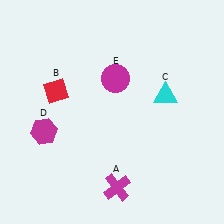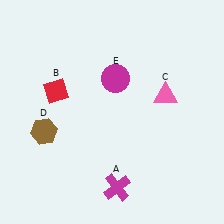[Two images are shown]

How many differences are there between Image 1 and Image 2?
There are 2 differences between the two images.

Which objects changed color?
C changed from cyan to pink. D changed from magenta to brown.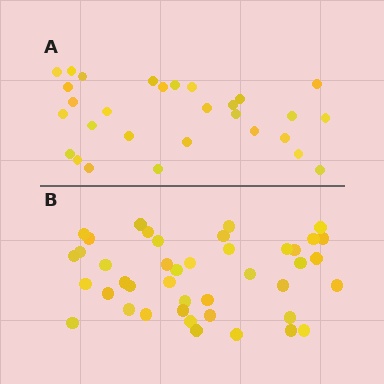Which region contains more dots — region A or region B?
Region B (the bottom region) has more dots.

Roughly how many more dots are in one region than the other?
Region B has approximately 15 more dots than region A.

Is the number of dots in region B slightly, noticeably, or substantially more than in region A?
Region B has noticeably more, but not dramatically so. The ratio is roughly 1.4 to 1.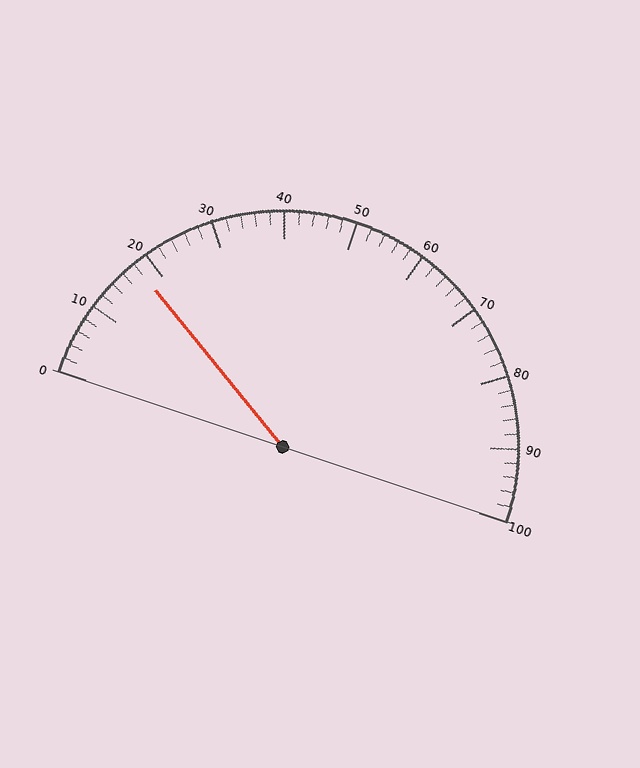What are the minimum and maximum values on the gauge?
The gauge ranges from 0 to 100.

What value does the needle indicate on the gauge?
The needle indicates approximately 18.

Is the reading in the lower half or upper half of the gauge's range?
The reading is in the lower half of the range (0 to 100).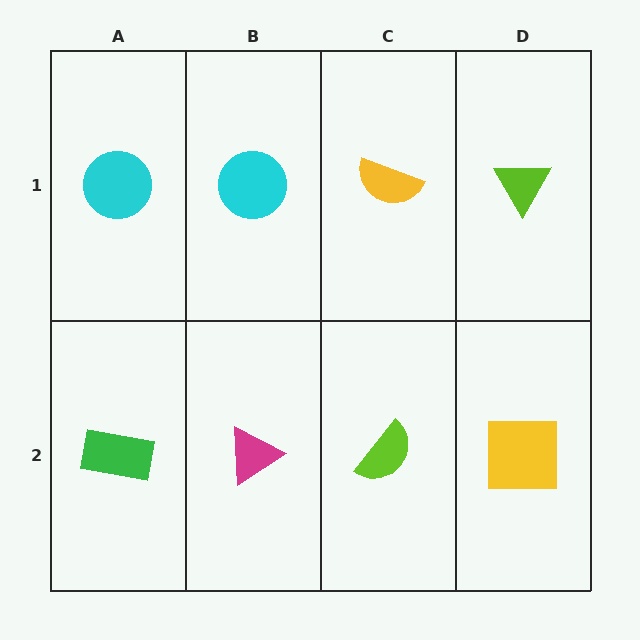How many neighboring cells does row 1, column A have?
2.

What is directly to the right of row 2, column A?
A magenta triangle.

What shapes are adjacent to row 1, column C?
A lime semicircle (row 2, column C), a cyan circle (row 1, column B), a lime triangle (row 1, column D).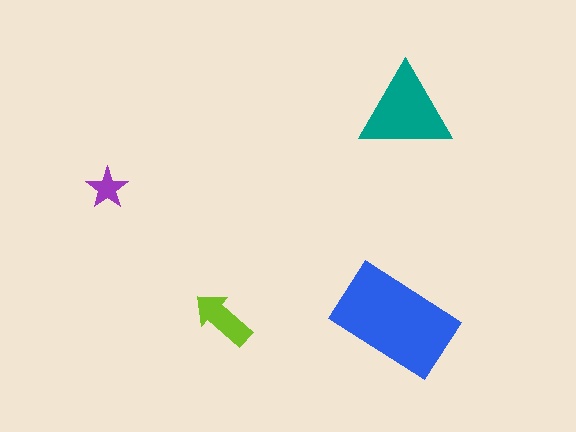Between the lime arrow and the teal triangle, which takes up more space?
The teal triangle.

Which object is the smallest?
The purple star.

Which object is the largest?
The blue rectangle.